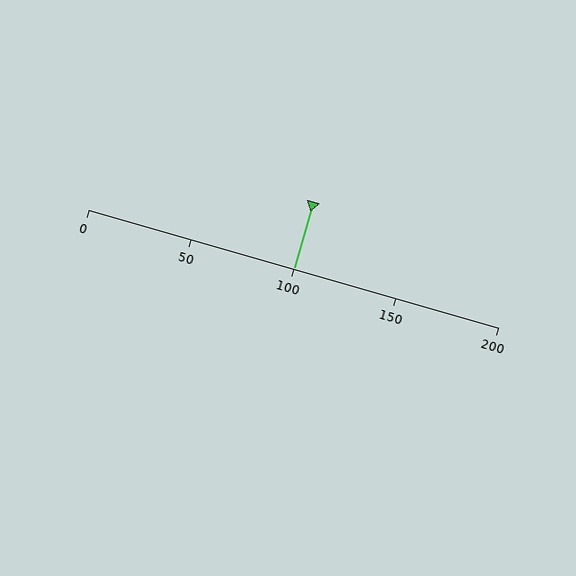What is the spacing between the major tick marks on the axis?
The major ticks are spaced 50 apart.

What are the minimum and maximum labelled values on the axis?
The axis runs from 0 to 200.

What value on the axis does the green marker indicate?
The marker indicates approximately 100.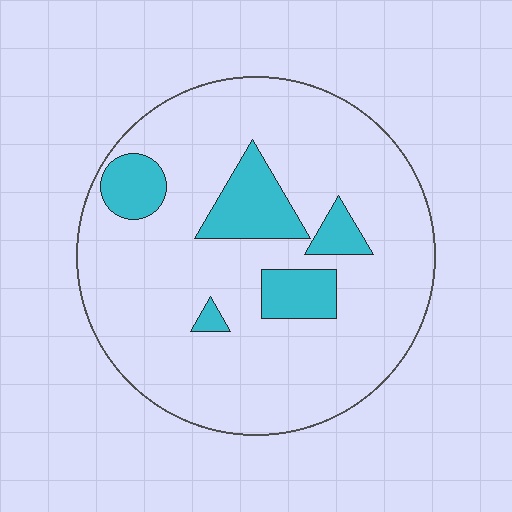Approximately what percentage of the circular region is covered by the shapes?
Approximately 15%.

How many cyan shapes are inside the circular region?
5.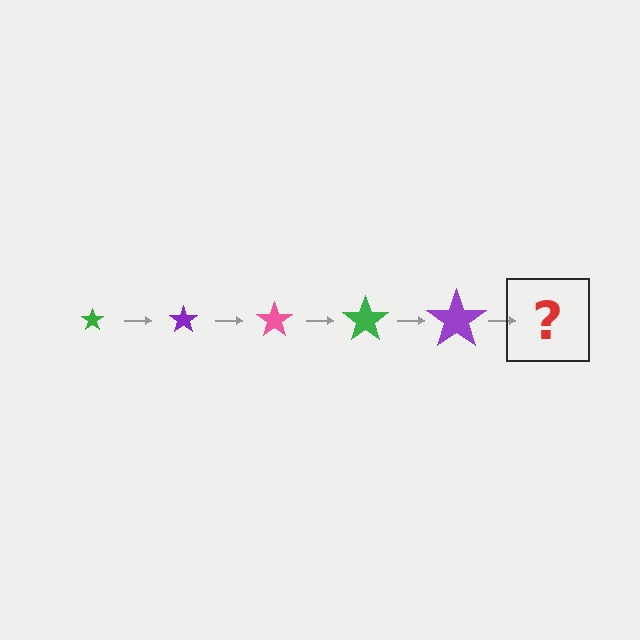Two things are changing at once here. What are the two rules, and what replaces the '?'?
The two rules are that the star grows larger each step and the color cycles through green, purple, and pink. The '?' should be a pink star, larger than the previous one.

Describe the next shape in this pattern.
It should be a pink star, larger than the previous one.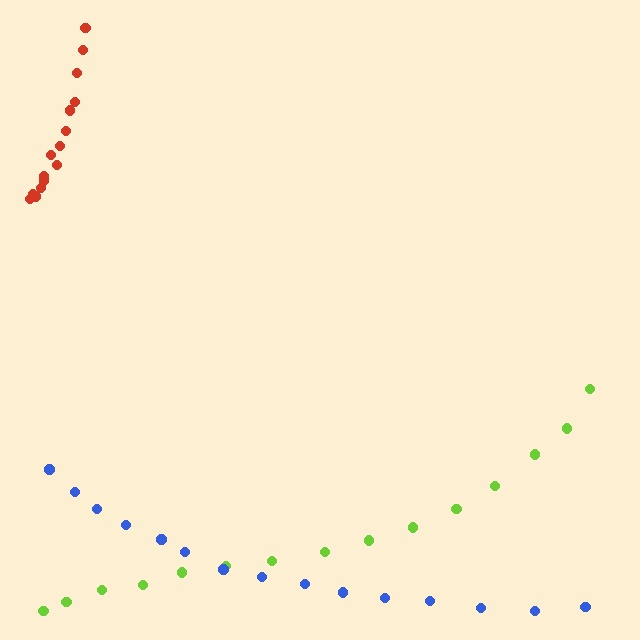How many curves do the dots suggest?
There are 3 distinct paths.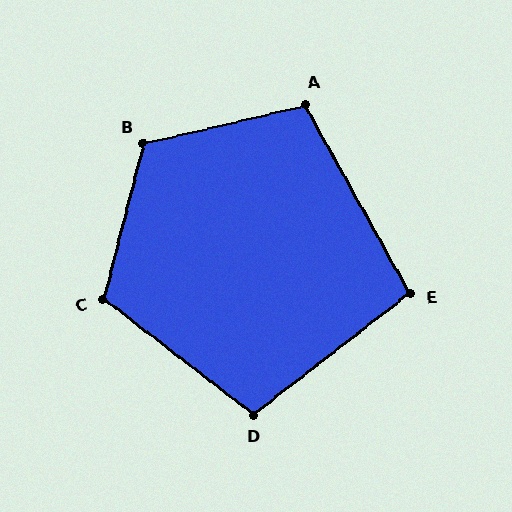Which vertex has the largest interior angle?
B, at approximately 118 degrees.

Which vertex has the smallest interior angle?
E, at approximately 99 degrees.